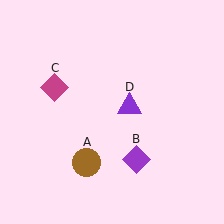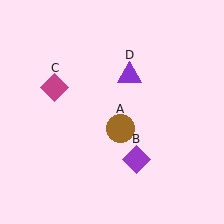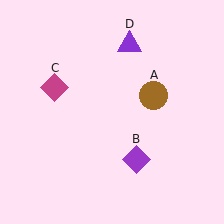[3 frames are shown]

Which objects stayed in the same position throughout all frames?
Purple diamond (object B) and magenta diamond (object C) remained stationary.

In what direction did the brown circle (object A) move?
The brown circle (object A) moved up and to the right.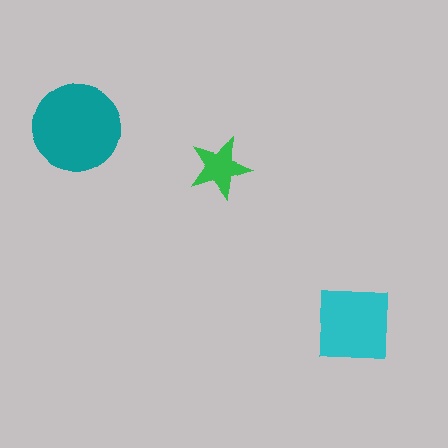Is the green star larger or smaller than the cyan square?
Smaller.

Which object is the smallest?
The green star.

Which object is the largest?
The teal circle.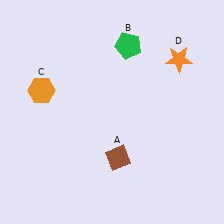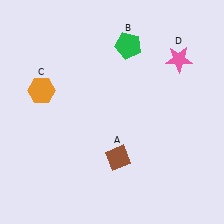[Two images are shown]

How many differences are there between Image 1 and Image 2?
There is 1 difference between the two images.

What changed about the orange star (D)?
In Image 1, D is orange. In Image 2, it changed to pink.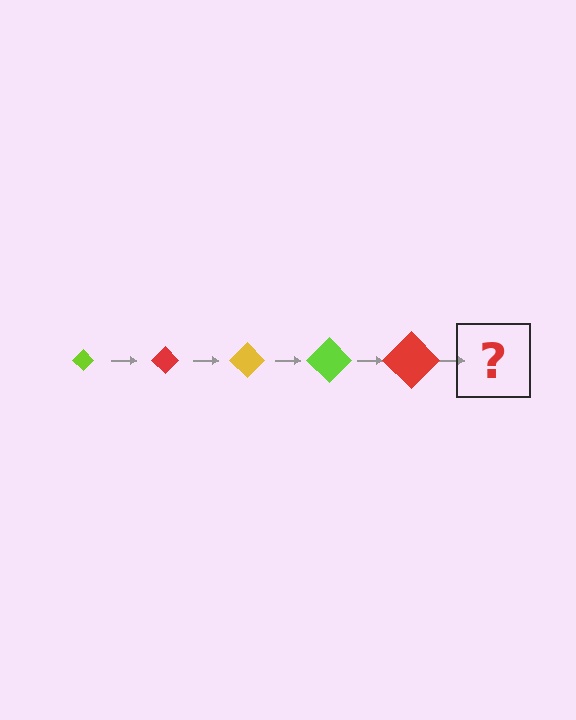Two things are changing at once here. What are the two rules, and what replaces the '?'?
The two rules are that the diamond grows larger each step and the color cycles through lime, red, and yellow. The '?' should be a yellow diamond, larger than the previous one.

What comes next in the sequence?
The next element should be a yellow diamond, larger than the previous one.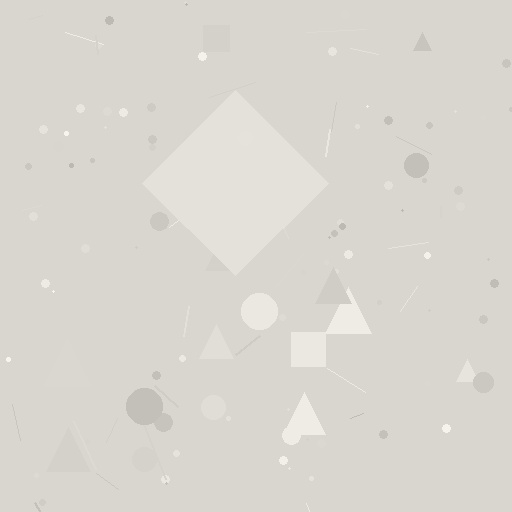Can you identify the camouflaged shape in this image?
The camouflaged shape is a diamond.